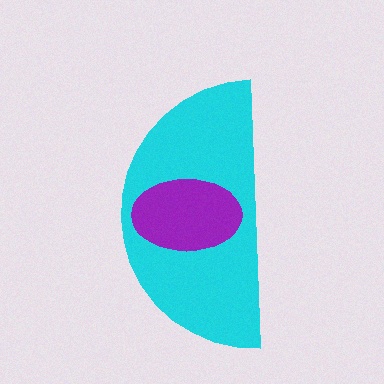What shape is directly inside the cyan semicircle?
The purple ellipse.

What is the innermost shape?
The purple ellipse.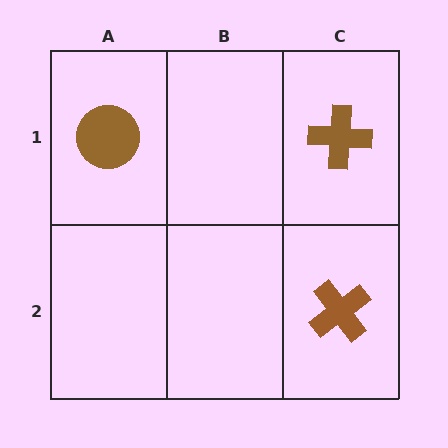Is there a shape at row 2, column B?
No, that cell is empty.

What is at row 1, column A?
A brown circle.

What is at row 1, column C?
A brown cross.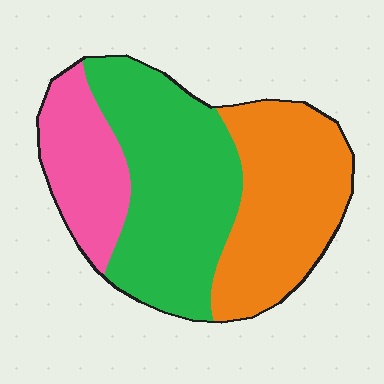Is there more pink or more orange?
Orange.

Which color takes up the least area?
Pink, at roughly 20%.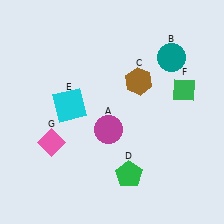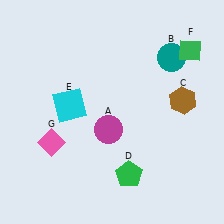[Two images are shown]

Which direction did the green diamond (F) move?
The green diamond (F) moved up.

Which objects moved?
The objects that moved are: the brown hexagon (C), the green diamond (F).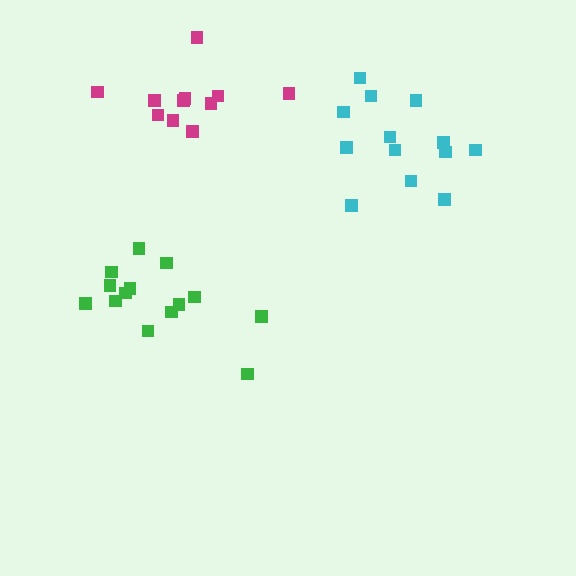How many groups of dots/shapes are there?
There are 3 groups.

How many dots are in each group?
Group 1: 14 dots, Group 2: 13 dots, Group 3: 11 dots (38 total).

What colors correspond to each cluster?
The clusters are colored: green, cyan, magenta.